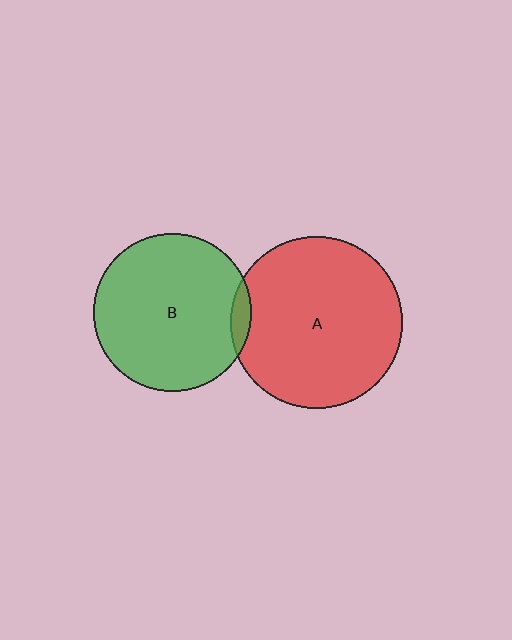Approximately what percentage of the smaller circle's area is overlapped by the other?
Approximately 5%.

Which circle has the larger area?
Circle A (red).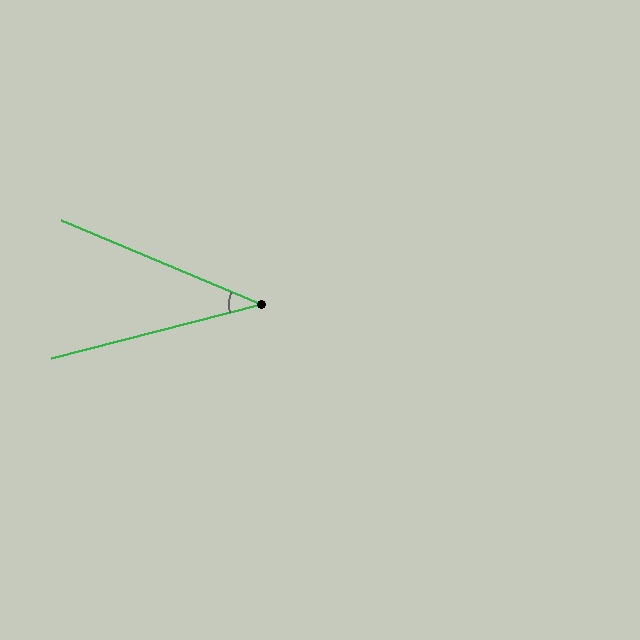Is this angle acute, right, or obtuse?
It is acute.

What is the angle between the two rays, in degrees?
Approximately 37 degrees.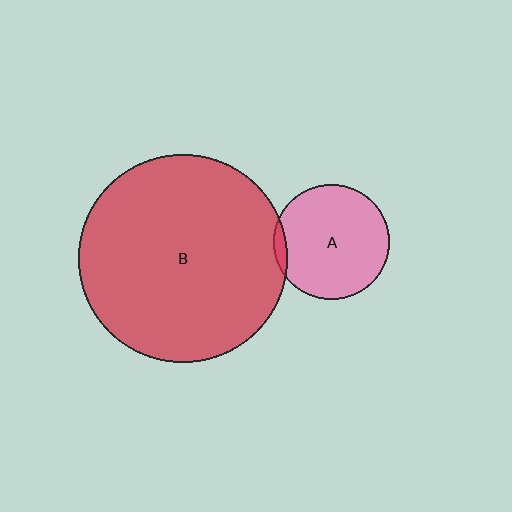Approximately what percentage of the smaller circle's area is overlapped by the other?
Approximately 5%.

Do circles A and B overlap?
Yes.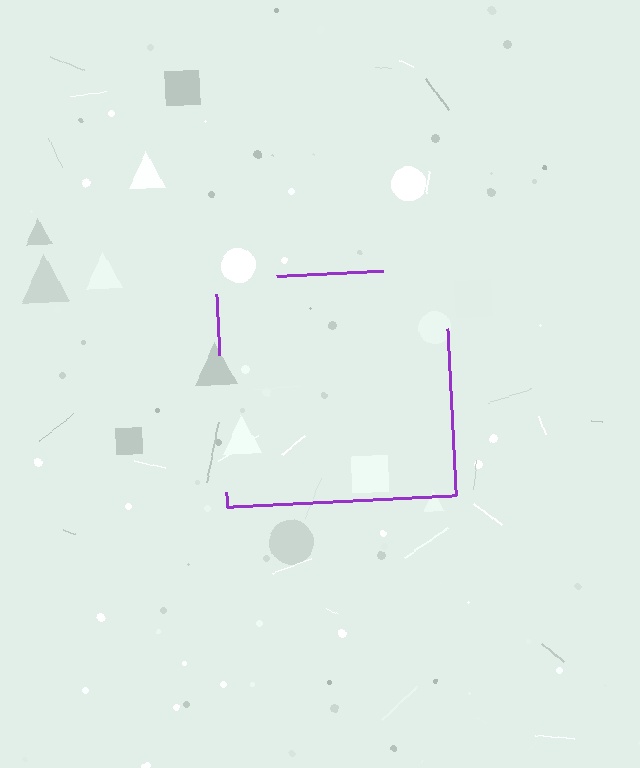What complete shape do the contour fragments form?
The contour fragments form a square.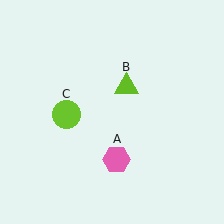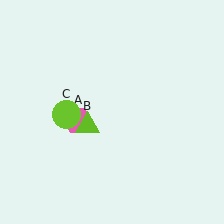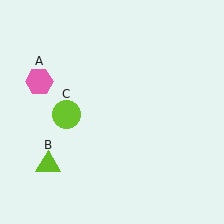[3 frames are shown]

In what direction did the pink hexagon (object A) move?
The pink hexagon (object A) moved up and to the left.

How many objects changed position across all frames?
2 objects changed position: pink hexagon (object A), lime triangle (object B).